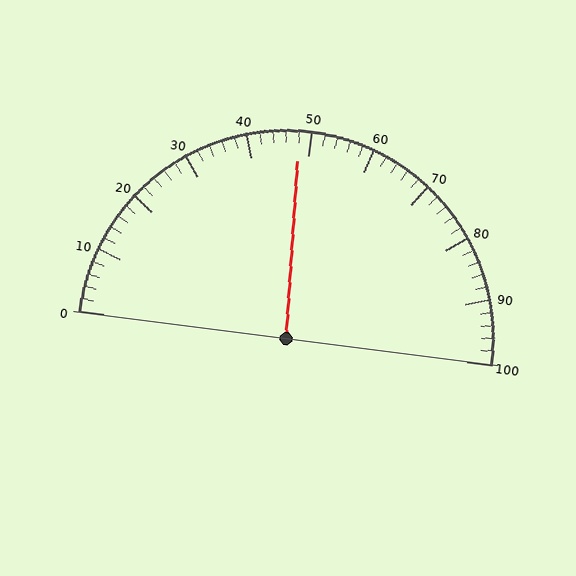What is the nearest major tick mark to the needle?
The nearest major tick mark is 50.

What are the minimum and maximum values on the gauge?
The gauge ranges from 0 to 100.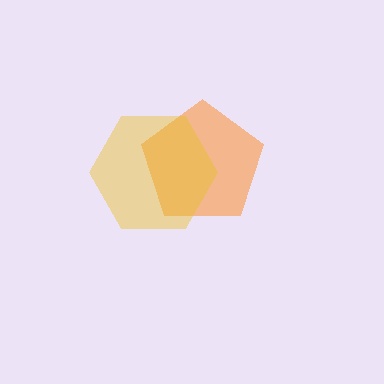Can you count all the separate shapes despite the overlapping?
Yes, there are 2 separate shapes.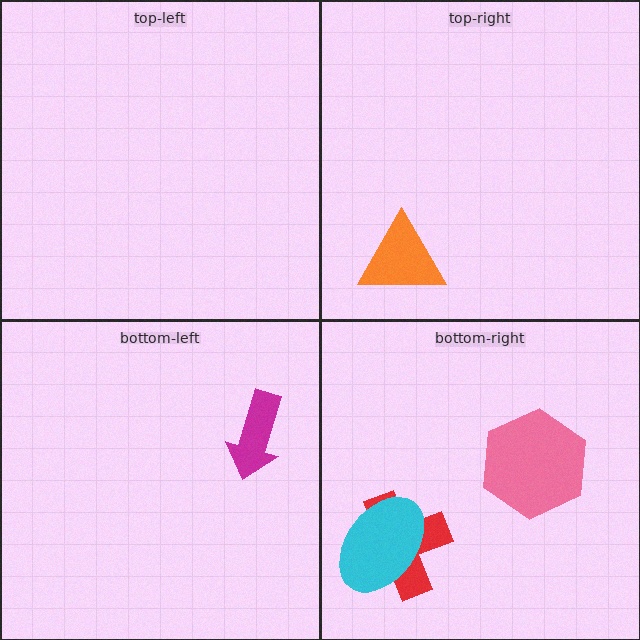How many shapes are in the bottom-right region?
3.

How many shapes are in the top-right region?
1.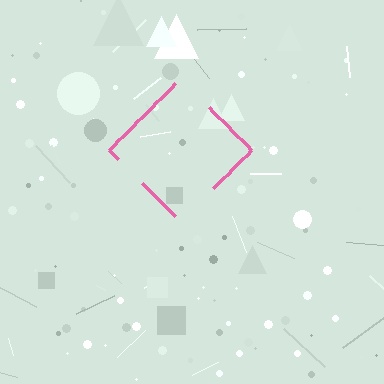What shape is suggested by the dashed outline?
The dashed outline suggests a diamond.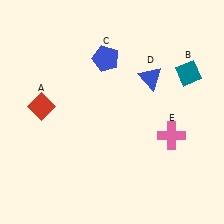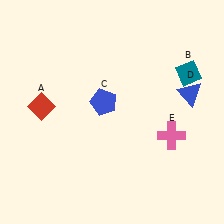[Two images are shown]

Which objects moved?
The objects that moved are: the blue pentagon (C), the blue triangle (D).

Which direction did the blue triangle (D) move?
The blue triangle (D) moved right.